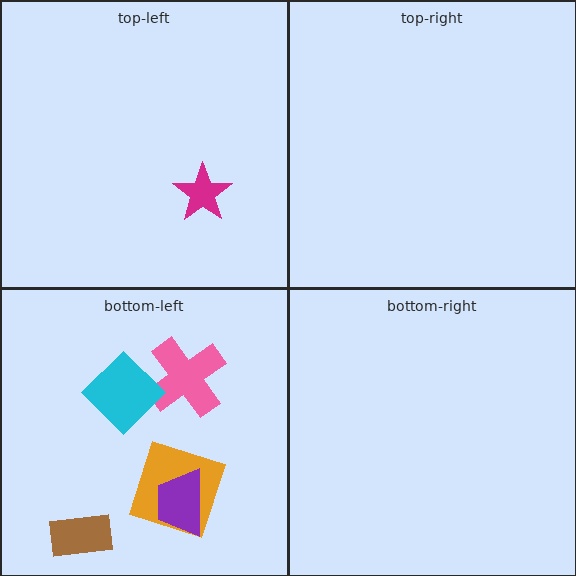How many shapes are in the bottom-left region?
5.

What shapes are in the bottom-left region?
The pink cross, the orange square, the cyan diamond, the brown rectangle, the purple trapezoid.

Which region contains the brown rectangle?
The bottom-left region.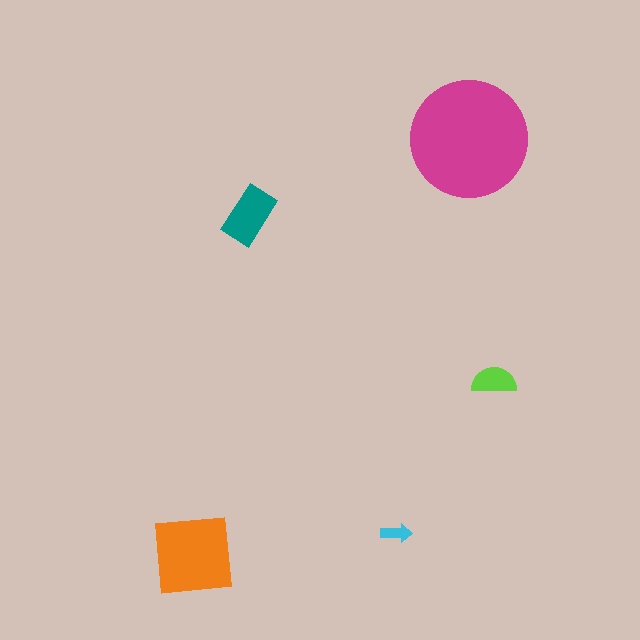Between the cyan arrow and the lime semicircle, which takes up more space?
The lime semicircle.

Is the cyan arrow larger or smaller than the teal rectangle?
Smaller.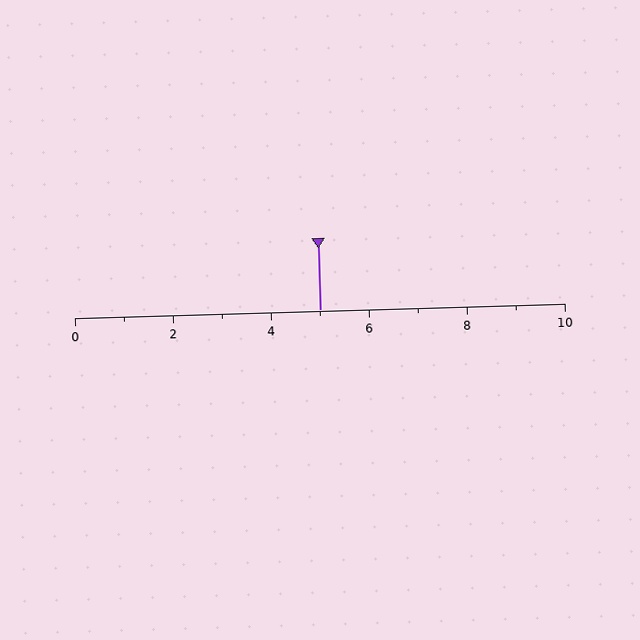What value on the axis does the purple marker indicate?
The marker indicates approximately 5.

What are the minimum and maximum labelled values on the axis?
The axis runs from 0 to 10.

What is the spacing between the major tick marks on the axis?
The major ticks are spaced 2 apart.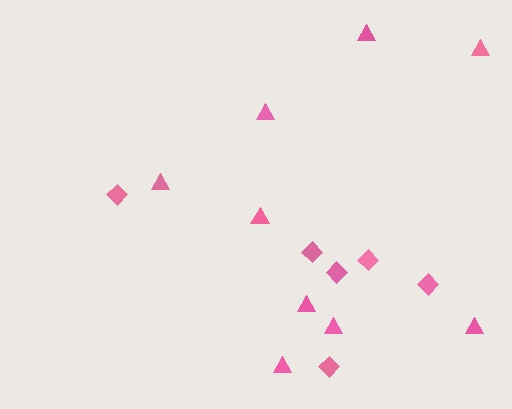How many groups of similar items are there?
There are 2 groups: one group of diamonds (6) and one group of triangles (9).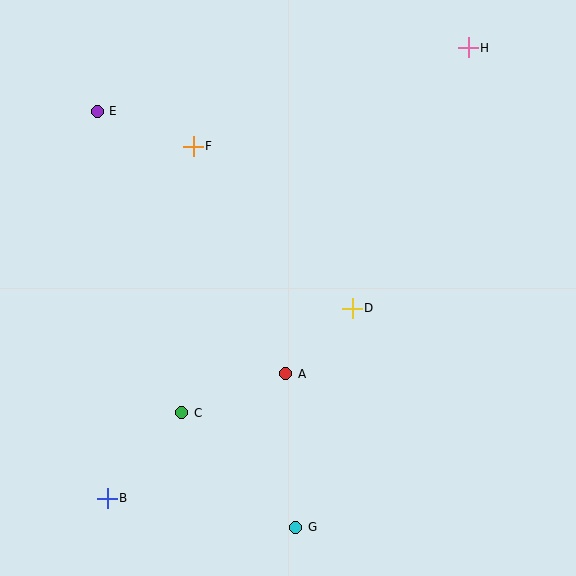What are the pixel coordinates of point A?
Point A is at (286, 374).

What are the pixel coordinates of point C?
Point C is at (182, 413).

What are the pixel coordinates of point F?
Point F is at (193, 146).